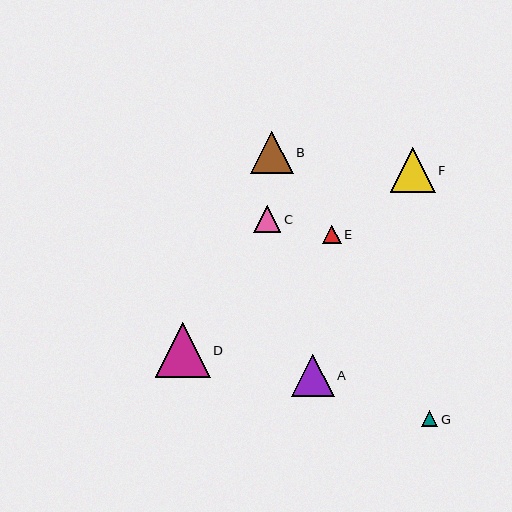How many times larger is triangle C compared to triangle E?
Triangle C is approximately 1.5 times the size of triangle E.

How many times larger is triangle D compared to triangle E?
Triangle D is approximately 3.0 times the size of triangle E.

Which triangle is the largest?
Triangle D is the largest with a size of approximately 55 pixels.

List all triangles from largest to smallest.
From largest to smallest: D, F, B, A, C, E, G.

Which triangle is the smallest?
Triangle G is the smallest with a size of approximately 16 pixels.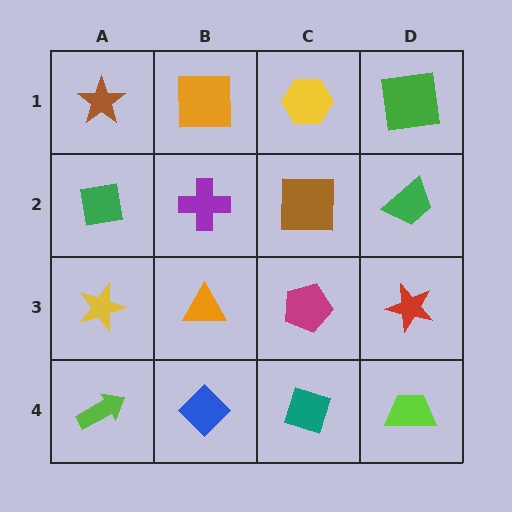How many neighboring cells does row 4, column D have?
2.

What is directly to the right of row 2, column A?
A purple cross.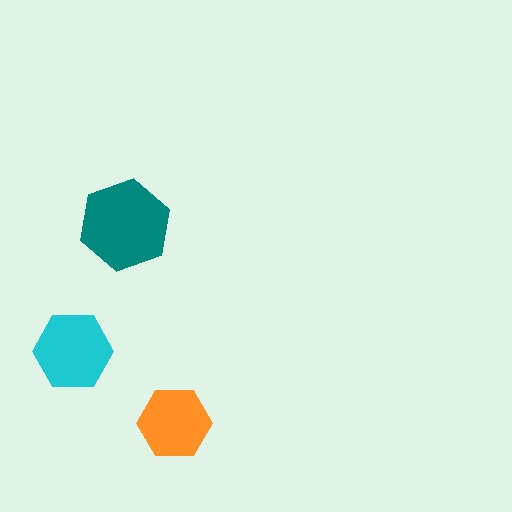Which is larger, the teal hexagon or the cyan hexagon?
The teal one.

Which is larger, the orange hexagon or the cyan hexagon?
The cyan one.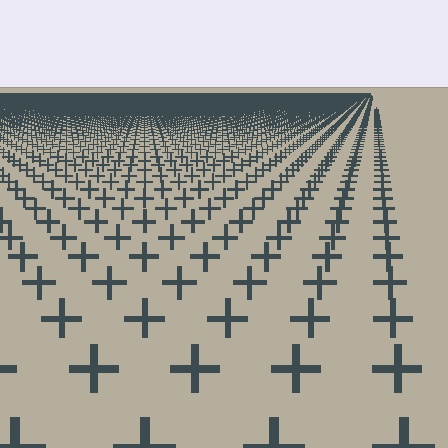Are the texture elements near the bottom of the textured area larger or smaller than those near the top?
Larger. Near the bottom, elements are closer to the viewer and appear at a bigger on-screen size.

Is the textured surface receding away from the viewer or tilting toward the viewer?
The surface is receding away from the viewer. Texture elements get smaller and denser toward the top.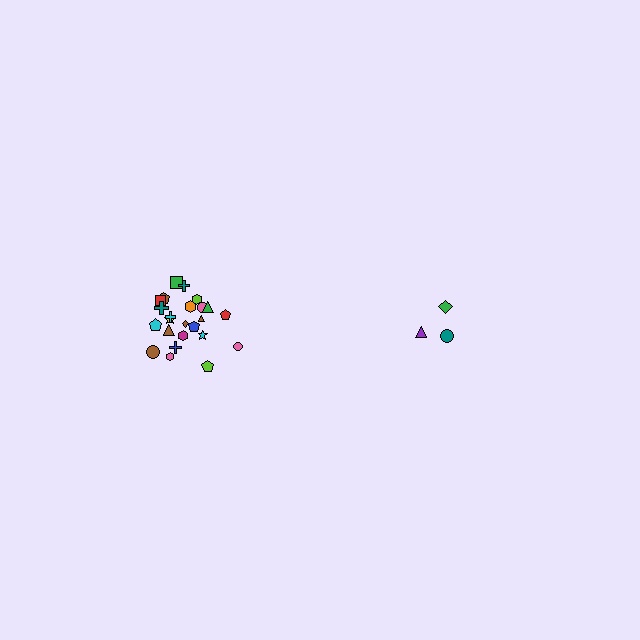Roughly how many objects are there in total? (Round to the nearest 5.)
Roughly 30 objects in total.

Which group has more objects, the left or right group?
The left group.